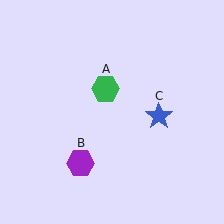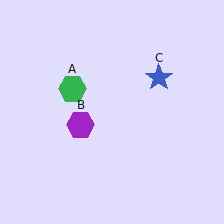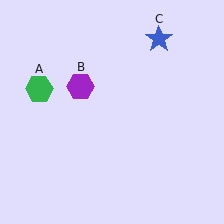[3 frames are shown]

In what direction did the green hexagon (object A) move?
The green hexagon (object A) moved left.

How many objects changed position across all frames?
3 objects changed position: green hexagon (object A), purple hexagon (object B), blue star (object C).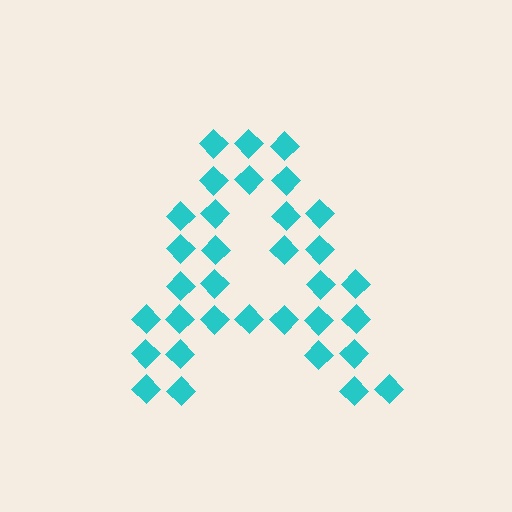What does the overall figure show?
The overall figure shows the letter A.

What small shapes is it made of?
It is made of small diamonds.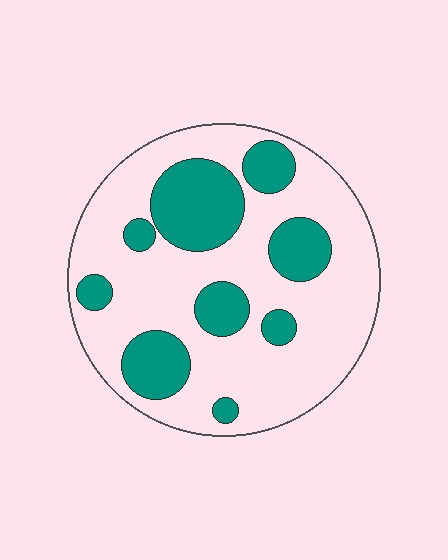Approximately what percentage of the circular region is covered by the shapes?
Approximately 30%.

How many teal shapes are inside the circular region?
9.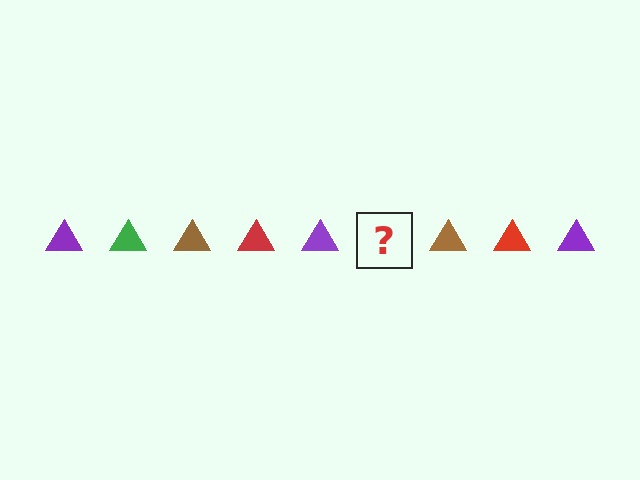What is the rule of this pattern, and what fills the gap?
The rule is that the pattern cycles through purple, green, brown, red triangles. The gap should be filled with a green triangle.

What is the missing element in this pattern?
The missing element is a green triangle.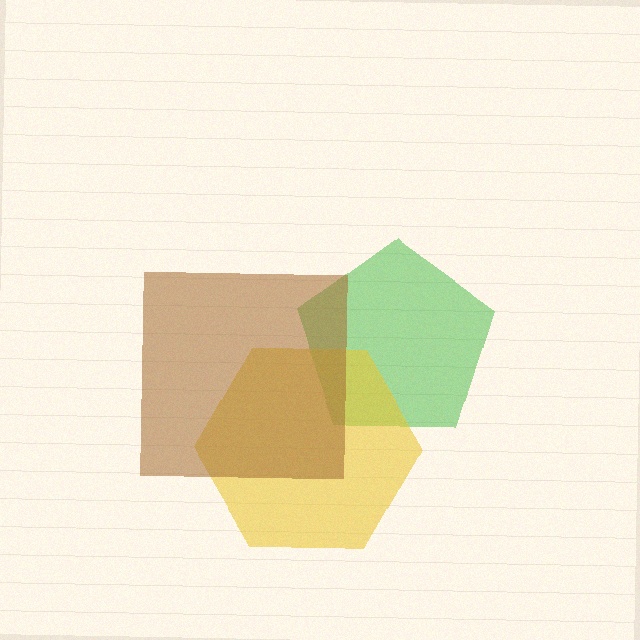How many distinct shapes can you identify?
There are 3 distinct shapes: a green pentagon, a yellow hexagon, a brown square.